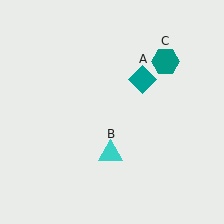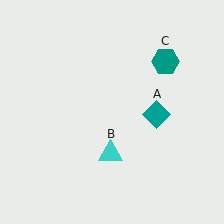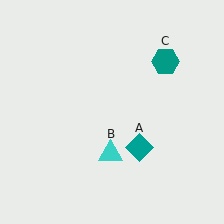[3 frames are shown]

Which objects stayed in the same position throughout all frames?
Cyan triangle (object B) and teal hexagon (object C) remained stationary.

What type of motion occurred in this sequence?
The teal diamond (object A) rotated clockwise around the center of the scene.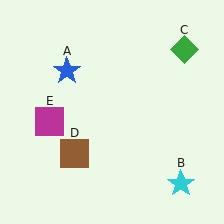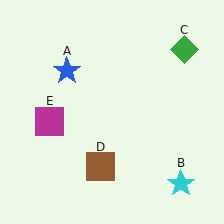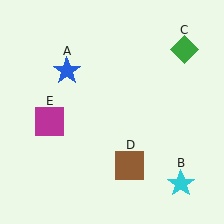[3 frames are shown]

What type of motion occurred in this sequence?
The brown square (object D) rotated counterclockwise around the center of the scene.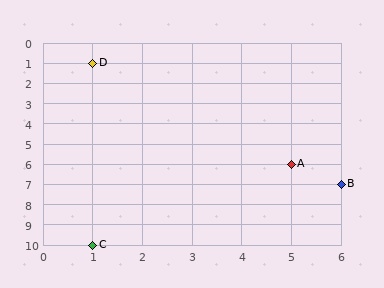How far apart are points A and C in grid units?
Points A and C are 4 columns and 4 rows apart (about 5.7 grid units diagonally).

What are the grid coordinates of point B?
Point B is at grid coordinates (6, 7).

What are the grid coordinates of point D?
Point D is at grid coordinates (1, 1).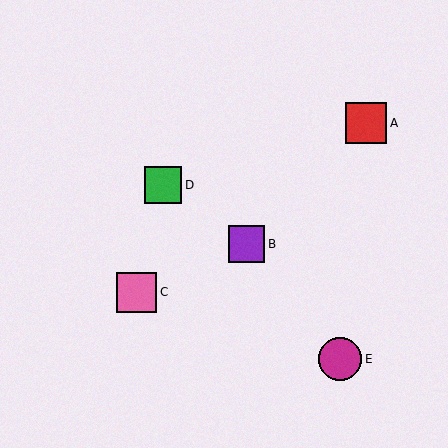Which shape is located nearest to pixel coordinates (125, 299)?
The pink square (labeled C) at (137, 292) is nearest to that location.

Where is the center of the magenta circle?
The center of the magenta circle is at (340, 359).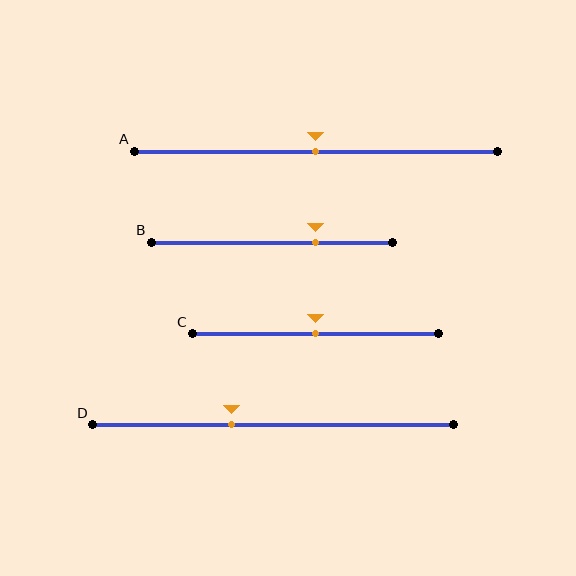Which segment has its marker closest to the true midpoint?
Segment A has its marker closest to the true midpoint.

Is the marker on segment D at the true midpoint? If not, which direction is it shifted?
No, the marker on segment D is shifted to the left by about 12% of the segment length.